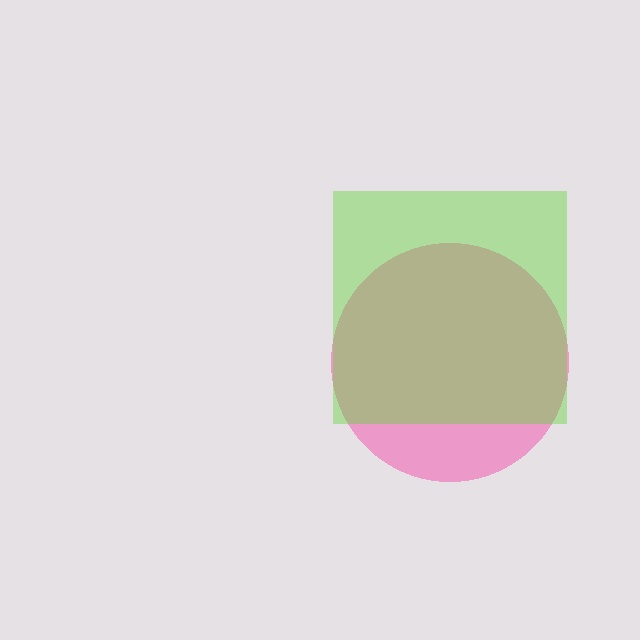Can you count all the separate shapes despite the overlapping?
Yes, there are 2 separate shapes.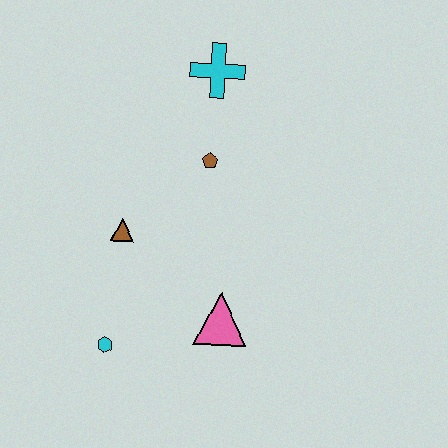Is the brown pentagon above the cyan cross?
No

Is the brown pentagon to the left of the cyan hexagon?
No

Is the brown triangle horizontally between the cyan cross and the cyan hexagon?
Yes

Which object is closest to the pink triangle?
The cyan hexagon is closest to the pink triangle.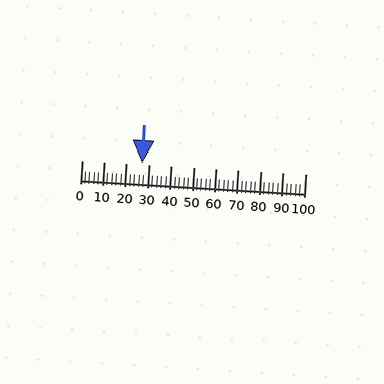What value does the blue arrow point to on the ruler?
The blue arrow points to approximately 27.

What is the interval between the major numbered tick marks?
The major tick marks are spaced 10 units apart.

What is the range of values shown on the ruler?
The ruler shows values from 0 to 100.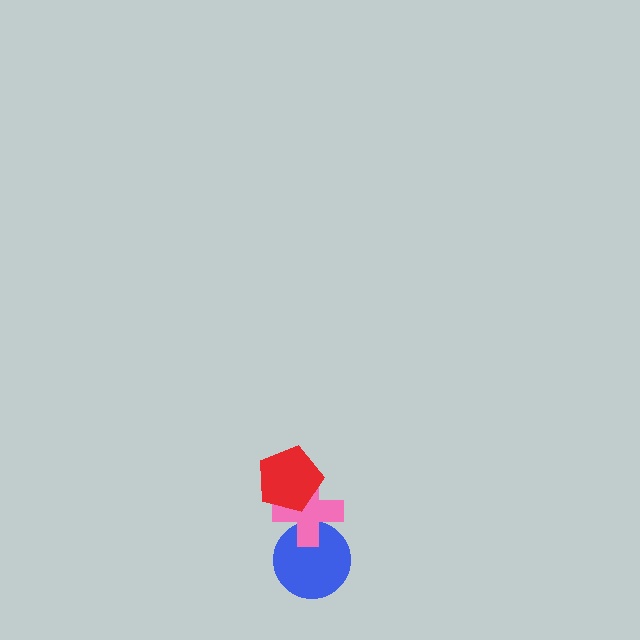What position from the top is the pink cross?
The pink cross is 2nd from the top.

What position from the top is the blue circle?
The blue circle is 3rd from the top.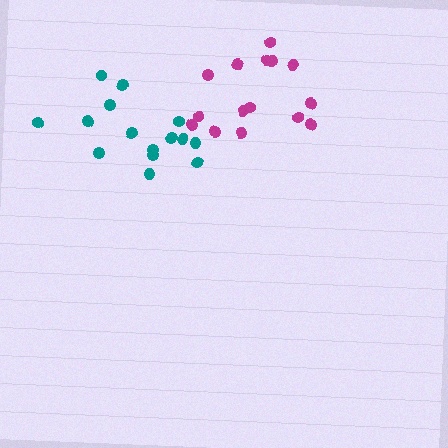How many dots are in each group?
Group 1: 15 dots, Group 2: 15 dots (30 total).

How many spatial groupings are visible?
There are 2 spatial groupings.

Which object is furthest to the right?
The magenta cluster is rightmost.